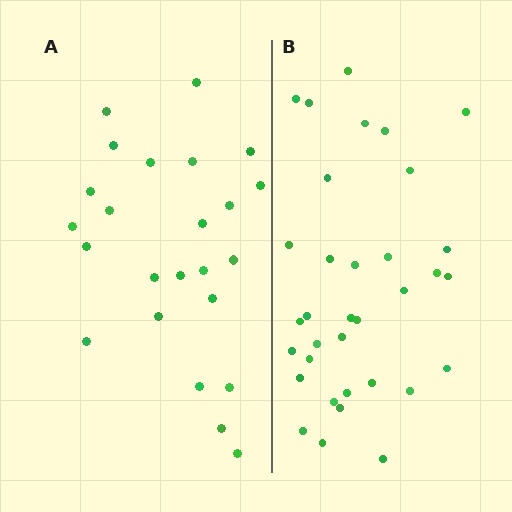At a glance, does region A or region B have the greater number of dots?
Region B (the right region) has more dots.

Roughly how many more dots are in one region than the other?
Region B has roughly 10 or so more dots than region A.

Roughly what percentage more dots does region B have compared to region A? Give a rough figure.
About 40% more.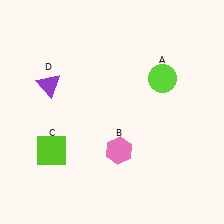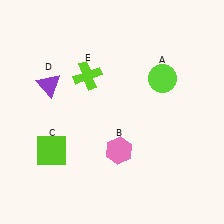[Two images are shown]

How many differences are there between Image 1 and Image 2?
There is 1 difference between the two images.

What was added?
A lime cross (E) was added in Image 2.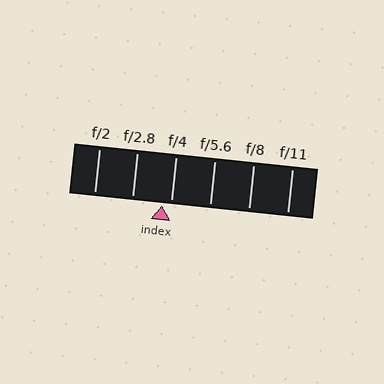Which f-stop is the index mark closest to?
The index mark is closest to f/4.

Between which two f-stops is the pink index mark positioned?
The index mark is between f/2.8 and f/4.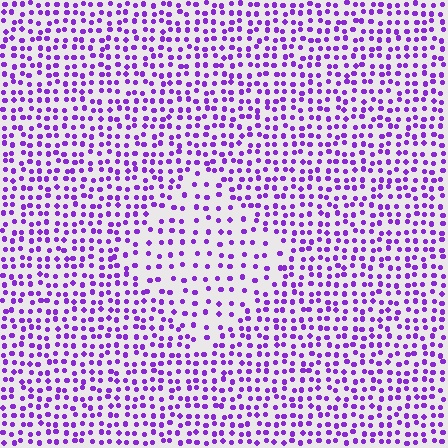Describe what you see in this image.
The image contains small purple elements arranged at two different densities. A diamond-shaped region is visible where the elements are less densely packed than the surrounding area.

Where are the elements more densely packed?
The elements are more densely packed outside the diamond boundary.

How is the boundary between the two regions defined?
The boundary is defined by a change in element density (approximately 1.8x ratio). All elements are the same color, size, and shape.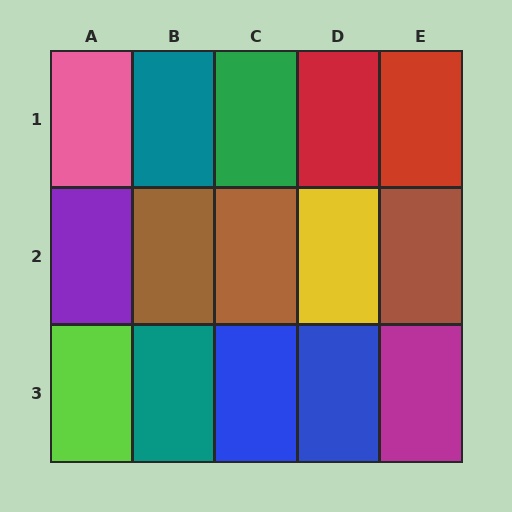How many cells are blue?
2 cells are blue.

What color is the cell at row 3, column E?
Magenta.